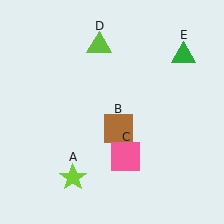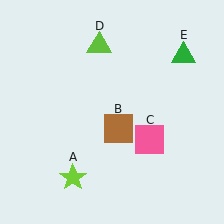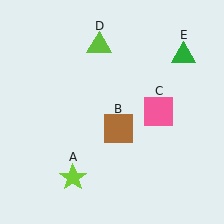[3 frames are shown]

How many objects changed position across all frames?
1 object changed position: pink square (object C).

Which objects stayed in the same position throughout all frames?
Lime star (object A) and brown square (object B) and lime triangle (object D) and green triangle (object E) remained stationary.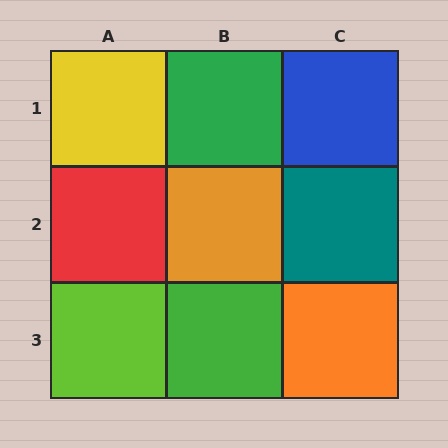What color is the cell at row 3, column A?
Lime.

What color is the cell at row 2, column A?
Red.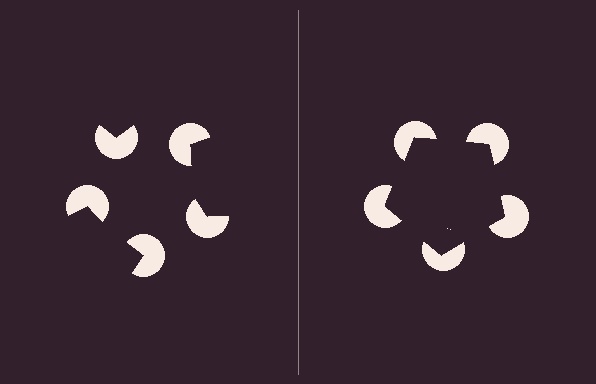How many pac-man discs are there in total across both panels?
10 — 5 on each side.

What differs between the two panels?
The pac-man discs are positioned identically on both sides; only the wedge orientations differ. On the right they align to a pentagon; on the left they are misaligned.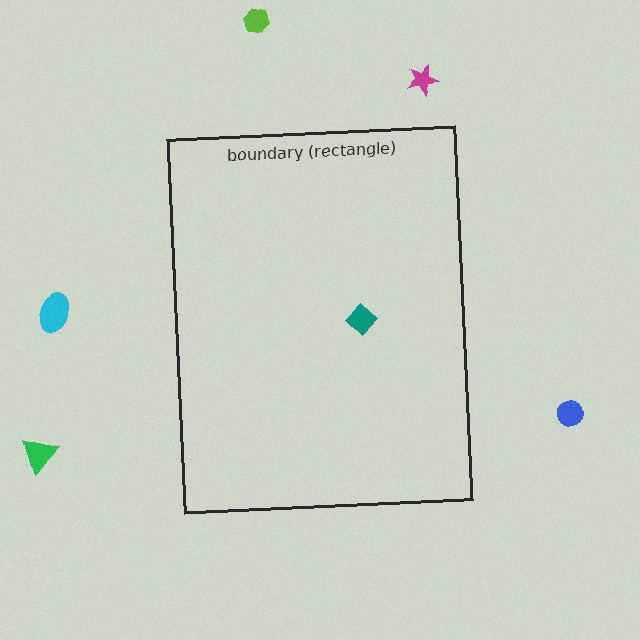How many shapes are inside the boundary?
1 inside, 5 outside.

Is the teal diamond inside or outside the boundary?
Inside.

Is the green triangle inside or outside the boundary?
Outside.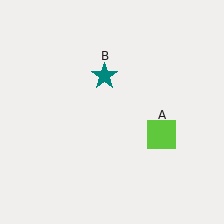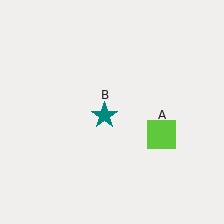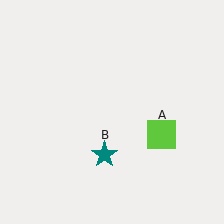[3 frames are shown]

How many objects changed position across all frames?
1 object changed position: teal star (object B).